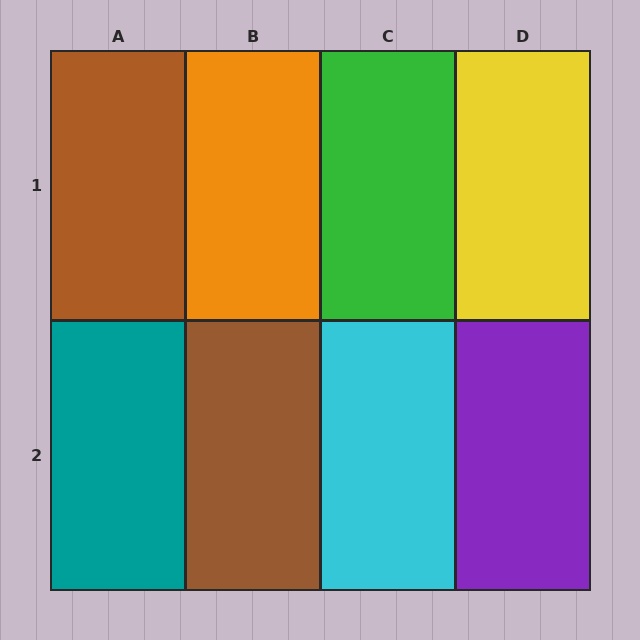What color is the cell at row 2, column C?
Cyan.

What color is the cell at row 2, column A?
Teal.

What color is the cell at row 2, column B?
Brown.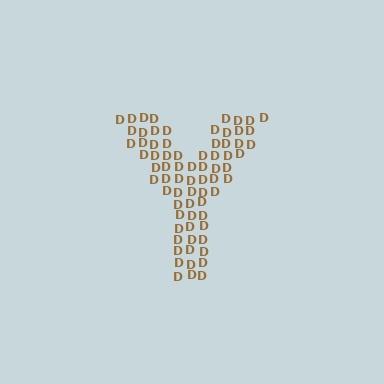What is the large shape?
The large shape is the letter Y.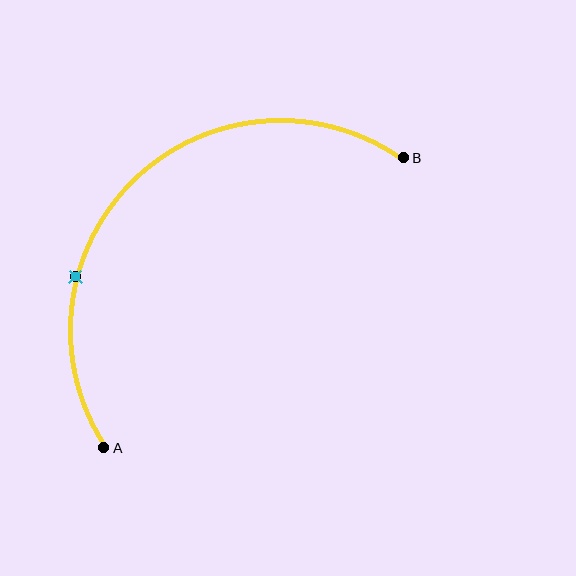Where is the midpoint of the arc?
The arc midpoint is the point on the curve farthest from the straight line joining A and B. It sits above and to the left of that line.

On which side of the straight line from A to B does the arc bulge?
The arc bulges above and to the left of the straight line connecting A and B.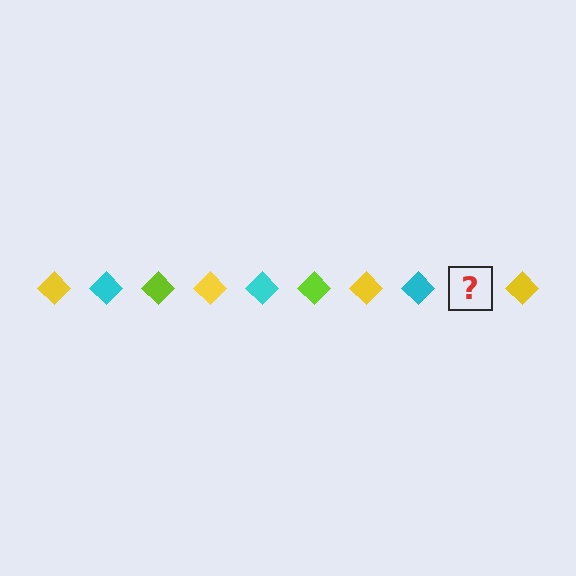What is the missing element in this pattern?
The missing element is a lime diamond.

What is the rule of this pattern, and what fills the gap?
The rule is that the pattern cycles through yellow, cyan, lime diamonds. The gap should be filled with a lime diamond.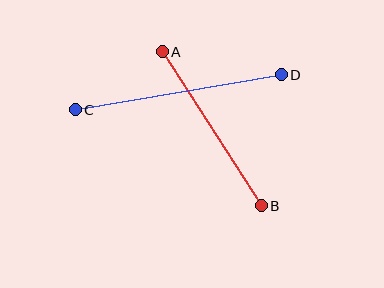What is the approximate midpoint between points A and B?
The midpoint is at approximately (212, 129) pixels.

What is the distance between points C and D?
The distance is approximately 209 pixels.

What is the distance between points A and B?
The distance is approximately 183 pixels.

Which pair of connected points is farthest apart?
Points C and D are farthest apart.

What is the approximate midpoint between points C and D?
The midpoint is at approximately (178, 92) pixels.